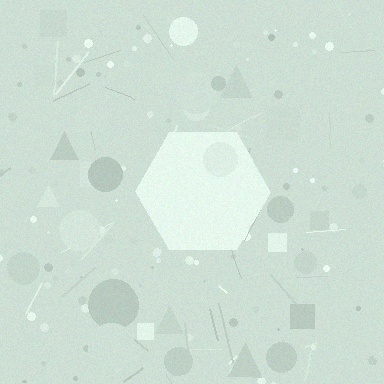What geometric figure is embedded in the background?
A hexagon is embedded in the background.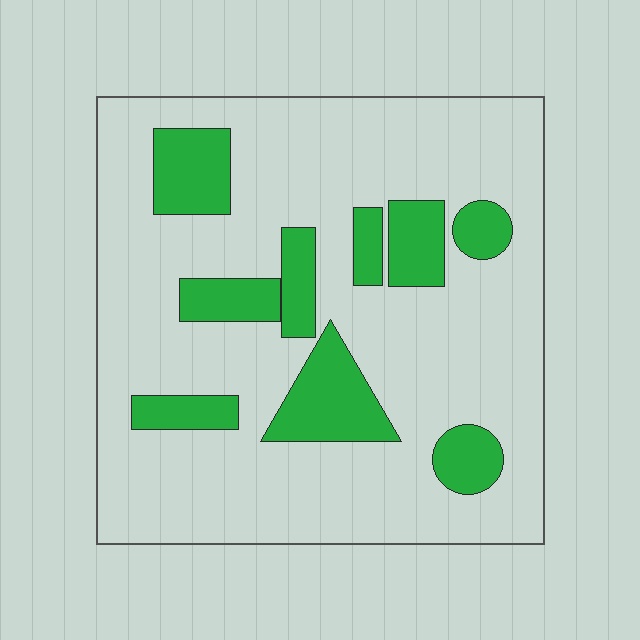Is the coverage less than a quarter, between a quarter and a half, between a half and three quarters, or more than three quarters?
Less than a quarter.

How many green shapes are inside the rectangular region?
9.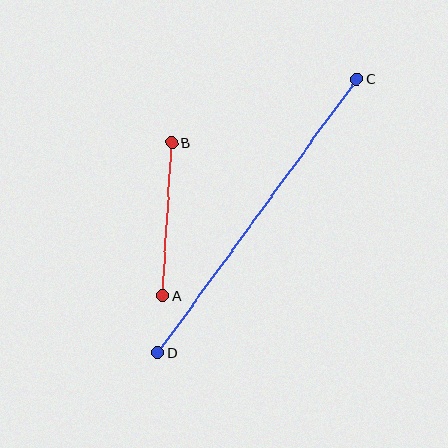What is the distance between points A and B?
The distance is approximately 154 pixels.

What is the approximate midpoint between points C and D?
The midpoint is at approximately (258, 216) pixels.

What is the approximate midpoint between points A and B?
The midpoint is at approximately (167, 219) pixels.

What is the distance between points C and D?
The distance is approximately 339 pixels.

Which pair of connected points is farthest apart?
Points C and D are farthest apart.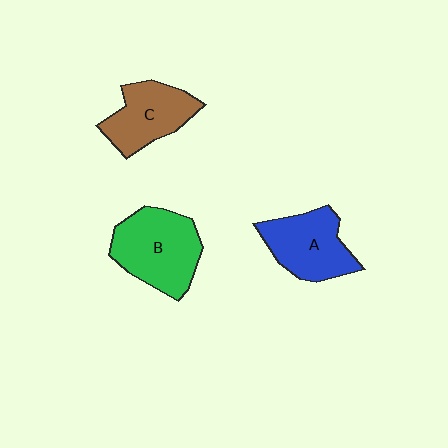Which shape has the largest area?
Shape B (green).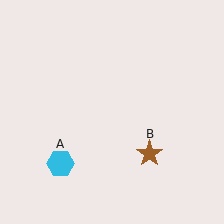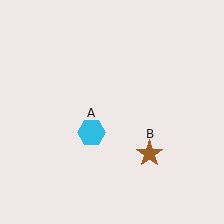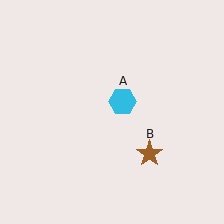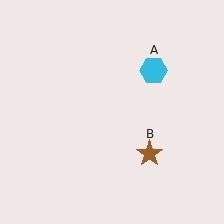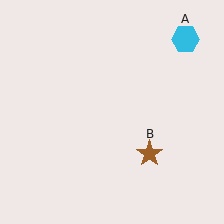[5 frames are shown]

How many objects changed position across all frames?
1 object changed position: cyan hexagon (object A).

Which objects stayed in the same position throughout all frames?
Brown star (object B) remained stationary.